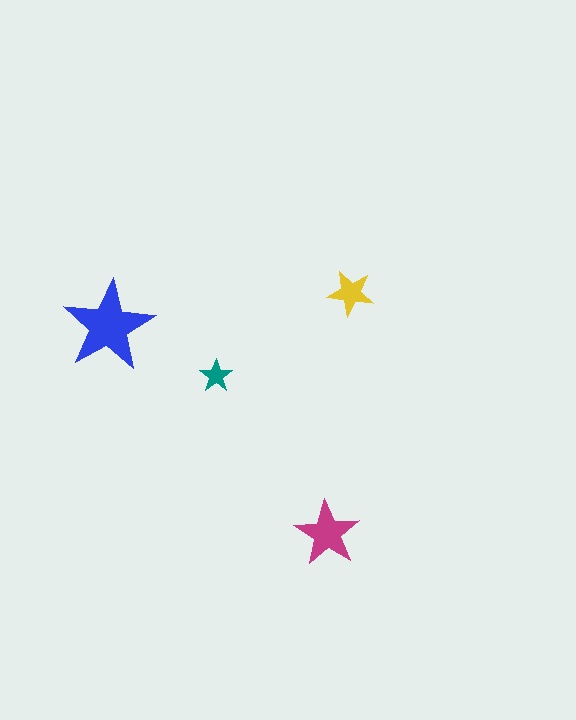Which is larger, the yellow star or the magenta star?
The magenta one.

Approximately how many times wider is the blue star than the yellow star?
About 2 times wider.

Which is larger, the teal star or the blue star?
The blue one.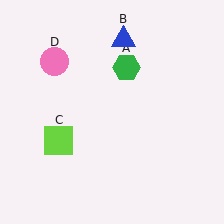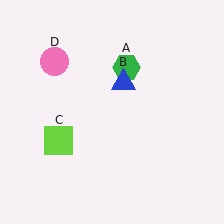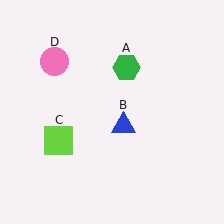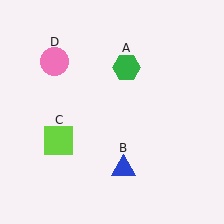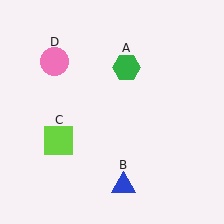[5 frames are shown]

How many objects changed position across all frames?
1 object changed position: blue triangle (object B).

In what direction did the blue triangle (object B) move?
The blue triangle (object B) moved down.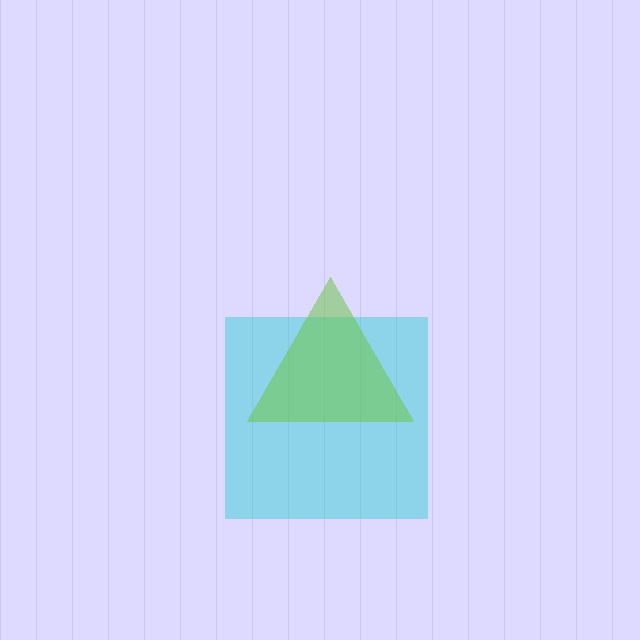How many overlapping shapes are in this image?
There are 2 overlapping shapes in the image.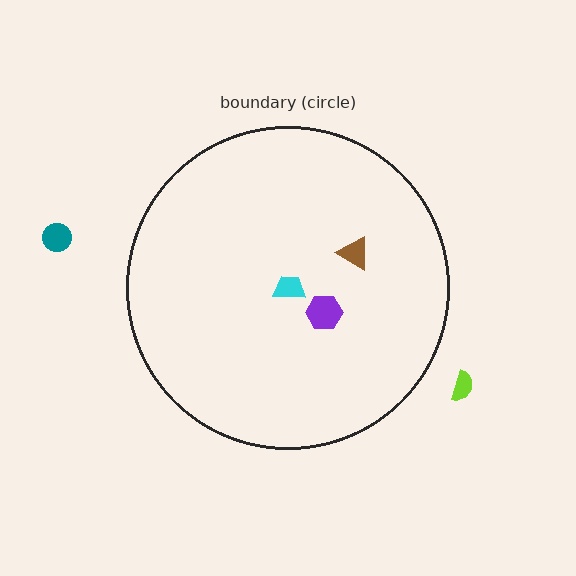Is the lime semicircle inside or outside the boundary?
Outside.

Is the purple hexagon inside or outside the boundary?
Inside.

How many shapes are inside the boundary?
3 inside, 2 outside.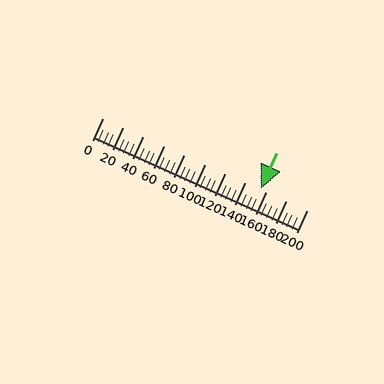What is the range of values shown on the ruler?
The ruler shows values from 0 to 200.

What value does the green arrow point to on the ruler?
The green arrow points to approximately 155.